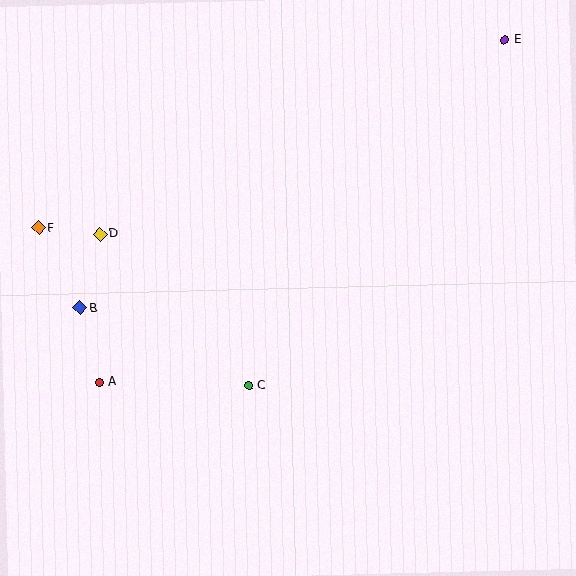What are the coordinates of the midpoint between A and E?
The midpoint between A and E is at (302, 211).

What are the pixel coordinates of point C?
Point C is at (249, 385).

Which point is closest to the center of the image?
Point C at (249, 385) is closest to the center.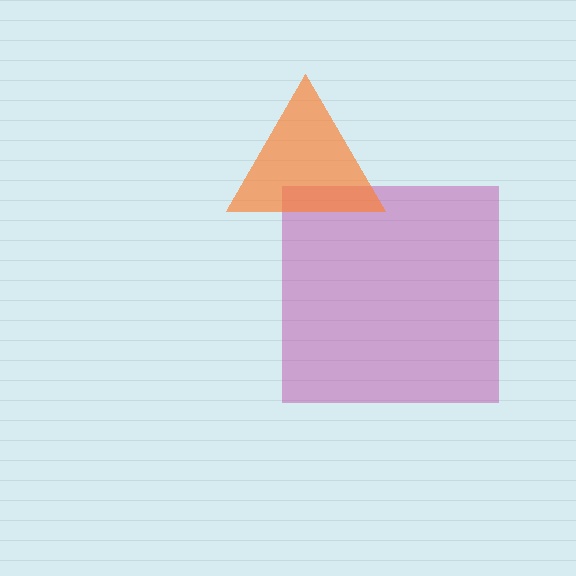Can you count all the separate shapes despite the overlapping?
Yes, there are 2 separate shapes.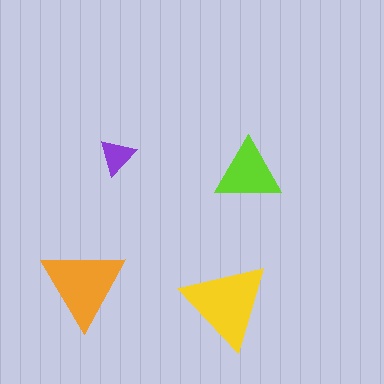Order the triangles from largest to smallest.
the yellow one, the orange one, the lime one, the purple one.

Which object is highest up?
The purple triangle is topmost.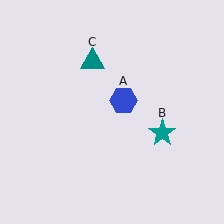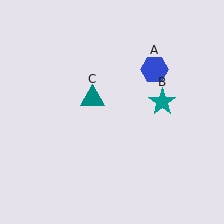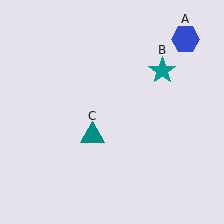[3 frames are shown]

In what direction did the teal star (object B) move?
The teal star (object B) moved up.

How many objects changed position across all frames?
3 objects changed position: blue hexagon (object A), teal star (object B), teal triangle (object C).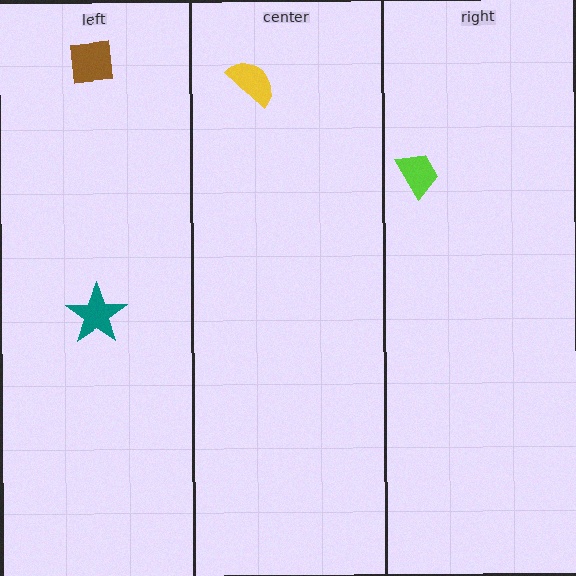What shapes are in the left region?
The teal star, the brown square.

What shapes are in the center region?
The yellow semicircle.